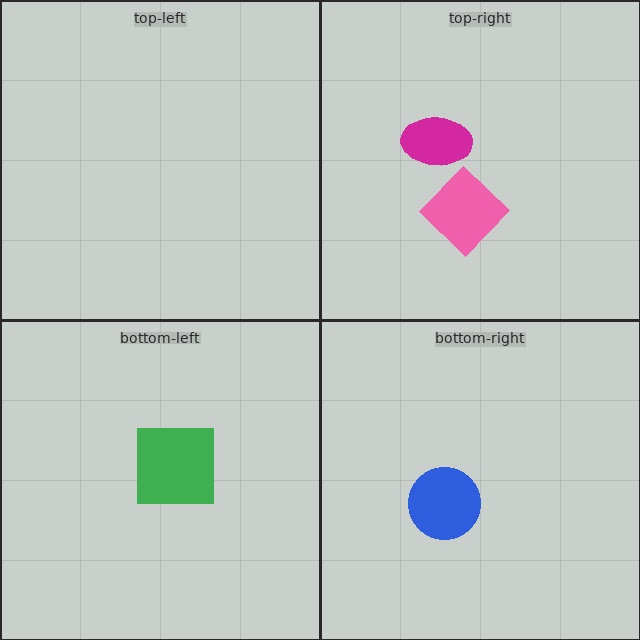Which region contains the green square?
The bottom-left region.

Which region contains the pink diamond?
The top-right region.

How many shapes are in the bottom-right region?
1.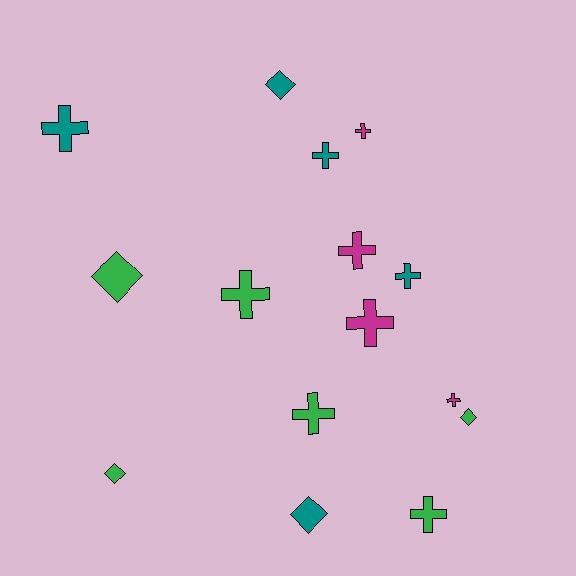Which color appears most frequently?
Green, with 6 objects.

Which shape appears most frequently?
Cross, with 10 objects.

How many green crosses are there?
There are 3 green crosses.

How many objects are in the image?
There are 15 objects.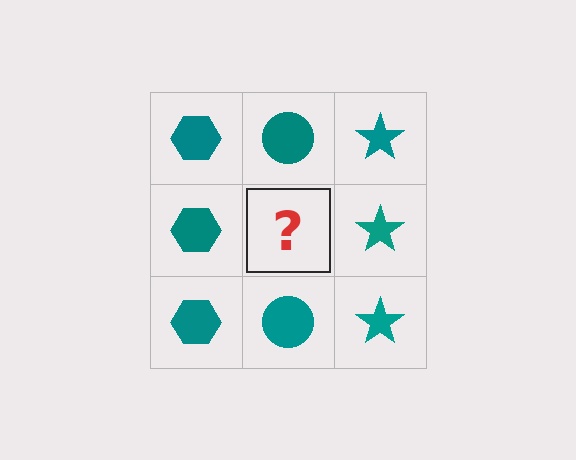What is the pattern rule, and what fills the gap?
The rule is that each column has a consistent shape. The gap should be filled with a teal circle.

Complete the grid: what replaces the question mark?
The question mark should be replaced with a teal circle.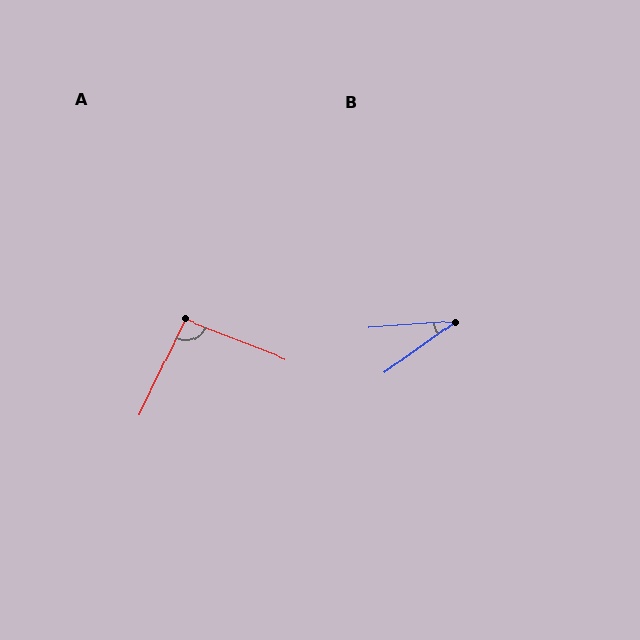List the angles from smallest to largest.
B (32°), A (94°).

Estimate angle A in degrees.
Approximately 94 degrees.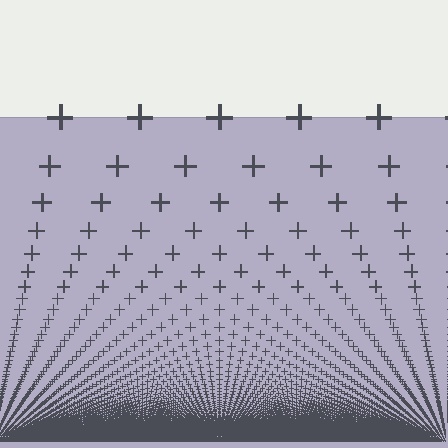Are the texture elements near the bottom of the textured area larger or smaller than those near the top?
Smaller. The gradient is inverted — elements near the bottom are smaller and denser.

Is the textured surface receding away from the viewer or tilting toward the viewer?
The surface appears to tilt toward the viewer. Texture elements get larger and sparser toward the top.